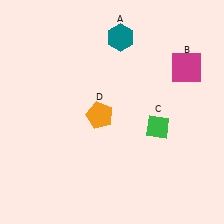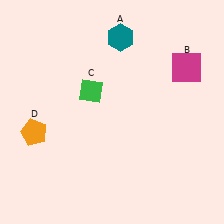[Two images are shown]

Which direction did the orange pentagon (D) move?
The orange pentagon (D) moved left.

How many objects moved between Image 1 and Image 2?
2 objects moved between the two images.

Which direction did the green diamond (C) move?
The green diamond (C) moved left.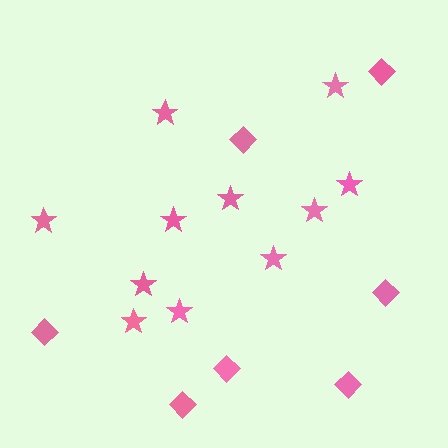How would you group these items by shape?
There are 2 groups: one group of stars (11) and one group of diamonds (7).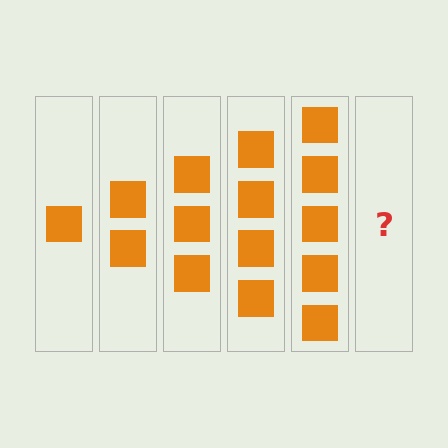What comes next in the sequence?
The next element should be 6 squares.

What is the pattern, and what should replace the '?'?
The pattern is that each step adds one more square. The '?' should be 6 squares.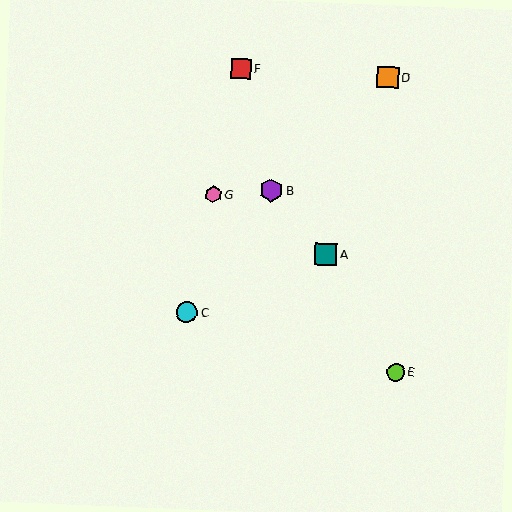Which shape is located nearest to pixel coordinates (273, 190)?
The purple hexagon (labeled B) at (271, 190) is nearest to that location.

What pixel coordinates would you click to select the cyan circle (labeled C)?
Click at (187, 312) to select the cyan circle C.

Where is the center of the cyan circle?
The center of the cyan circle is at (187, 312).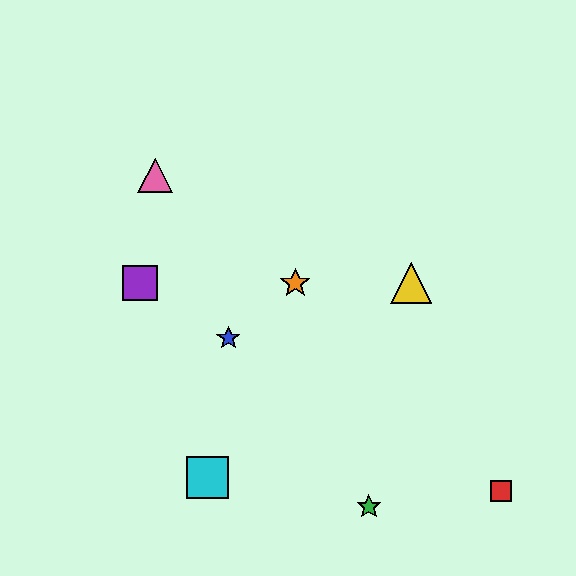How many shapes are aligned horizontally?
3 shapes (the yellow triangle, the purple square, the orange star) are aligned horizontally.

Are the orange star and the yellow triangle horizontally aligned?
Yes, both are at y≈283.